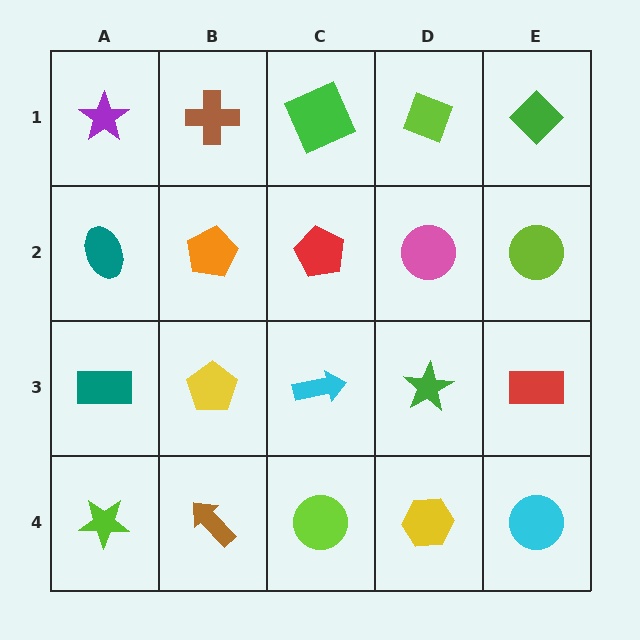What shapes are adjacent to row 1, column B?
An orange pentagon (row 2, column B), a purple star (row 1, column A), a green square (row 1, column C).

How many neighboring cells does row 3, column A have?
3.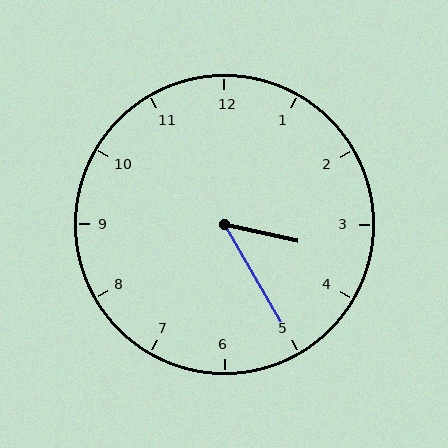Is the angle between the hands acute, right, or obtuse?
It is acute.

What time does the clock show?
3:25.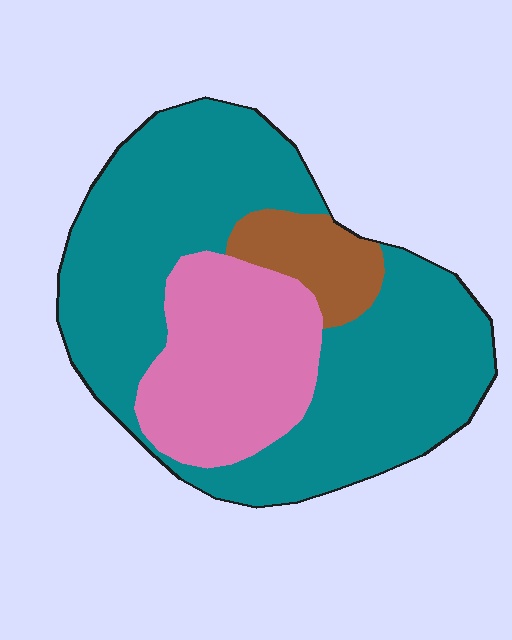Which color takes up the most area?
Teal, at roughly 65%.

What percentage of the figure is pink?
Pink covers 25% of the figure.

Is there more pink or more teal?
Teal.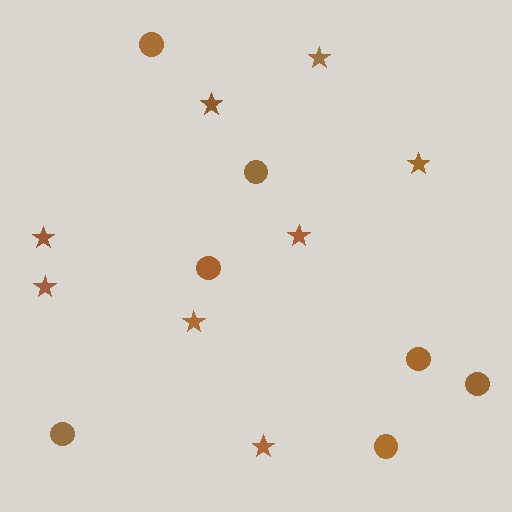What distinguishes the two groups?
There are 2 groups: one group of circles (7) and one group of stars (8).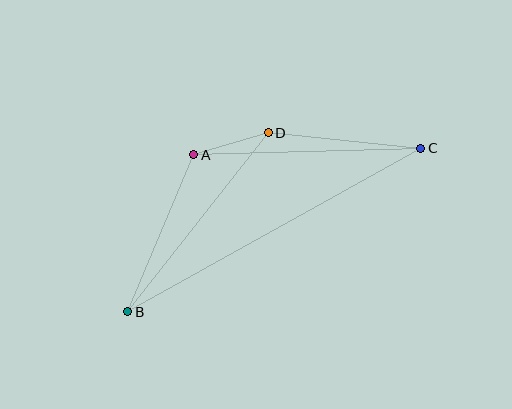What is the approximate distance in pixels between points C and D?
The distance between C and D is approximately 153 pixels.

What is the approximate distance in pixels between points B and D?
The distance between B and D is approximately 228 pixels.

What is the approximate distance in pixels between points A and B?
The distance between A and B is approximately 170 pixels.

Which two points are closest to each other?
Points A and D are closest to each other.